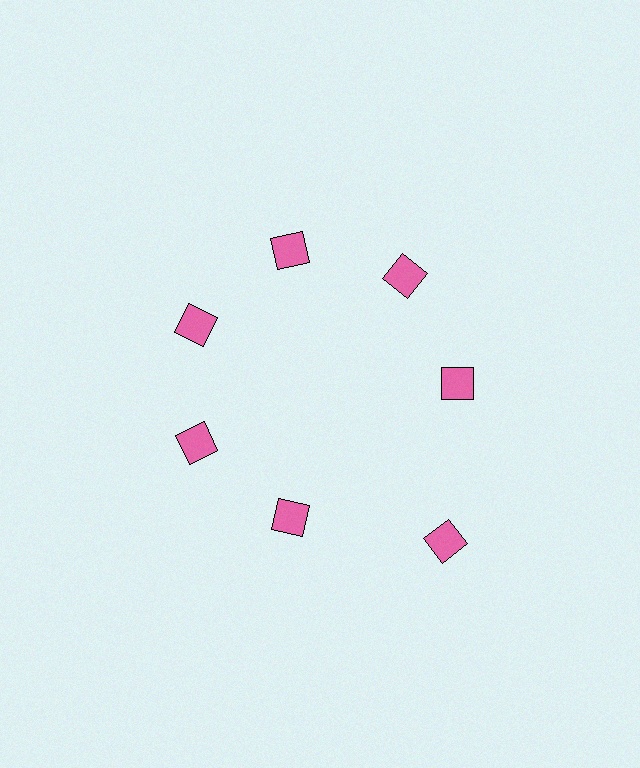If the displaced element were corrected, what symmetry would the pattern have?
It would have 7-fold rotational symmetry — the pattern would map onto itself every 51 degrees.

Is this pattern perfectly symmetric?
No. The 7 pink diamonds are arranged in a ring, but one element near the 5 o'clock position is pushed outward from the center, breaking the 7-fold rotational symmetry.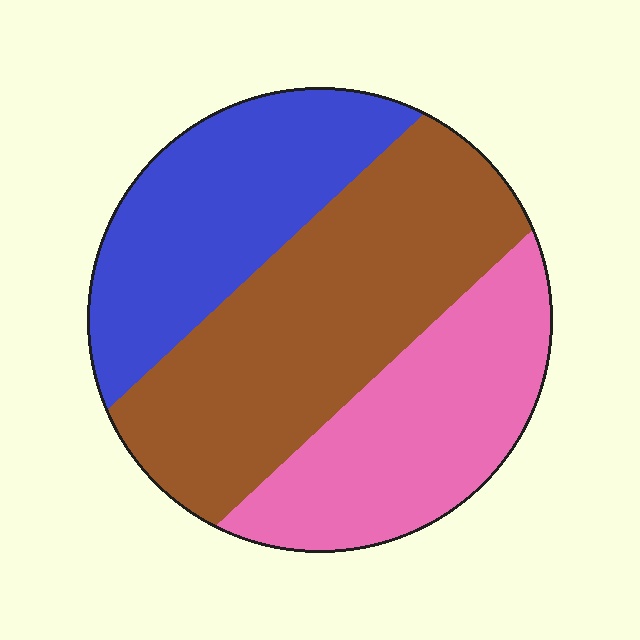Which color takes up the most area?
Brown, at roughly 45%.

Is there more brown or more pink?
Brown.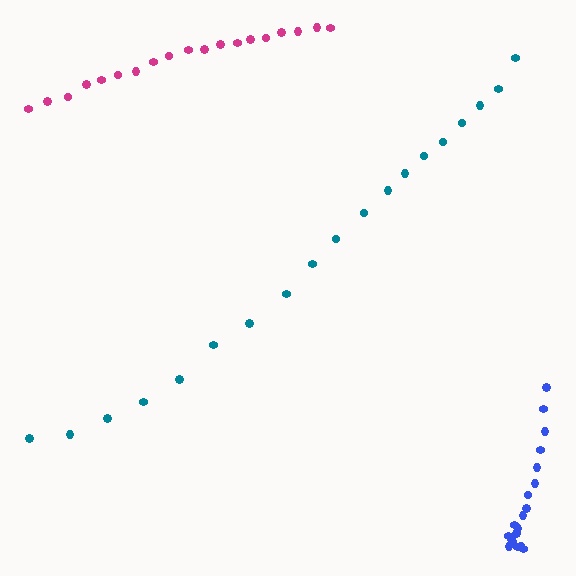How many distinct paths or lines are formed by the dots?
There are 3 distinct paths.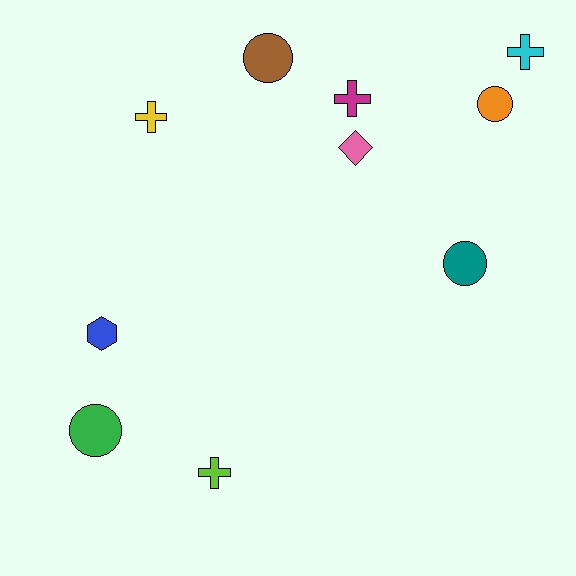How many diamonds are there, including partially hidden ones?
There is 1 diamond.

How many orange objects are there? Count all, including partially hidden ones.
There is 1 orange object.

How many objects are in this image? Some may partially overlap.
There are 10 objects.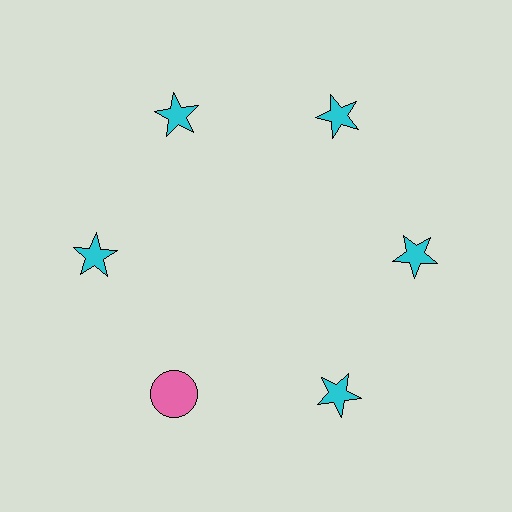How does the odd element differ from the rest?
It differs in both color (pink instead of cyan) and shape (circle instead of star).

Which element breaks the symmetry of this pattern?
The pink circle at roughly the 7 o'clock position breaks the symmetry. All other shapes are cyan stars.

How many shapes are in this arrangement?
There are 6 shapes arranged in a ring pattern.